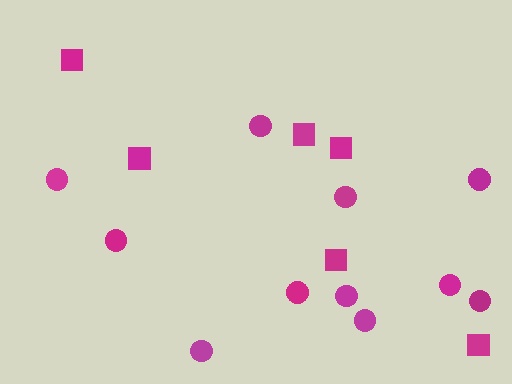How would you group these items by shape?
There are 2 groups: one group of circles (11) and one group of squares (6).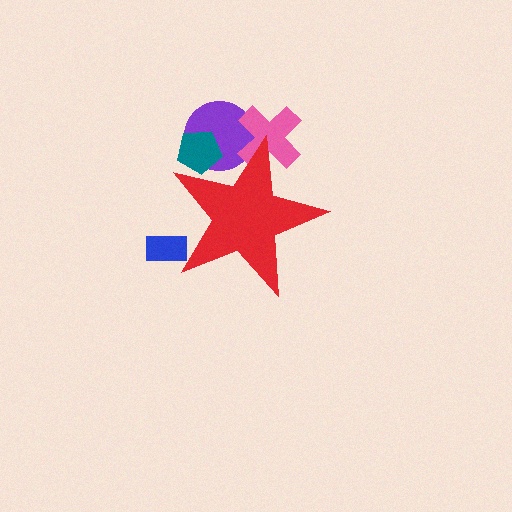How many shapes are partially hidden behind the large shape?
5 shapes are partially hidden.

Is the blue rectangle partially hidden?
Yes, the blue rectangle is partially hidden behind the red star.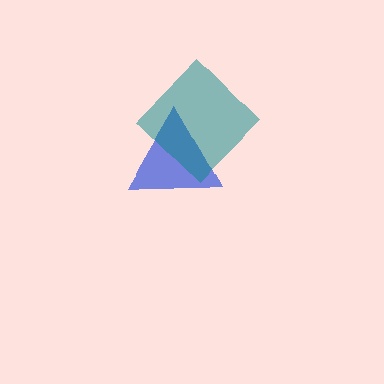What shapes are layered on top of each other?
The layered shapes are: a blue triangle, a teal diamond.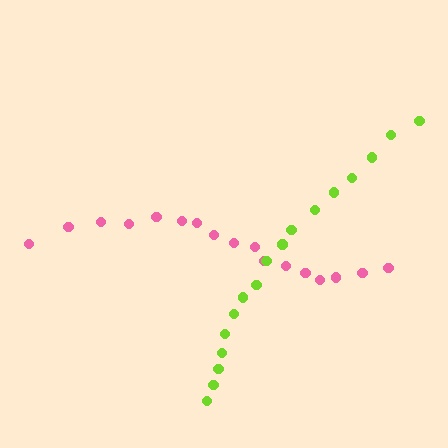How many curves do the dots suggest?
There are 2 distinct paths.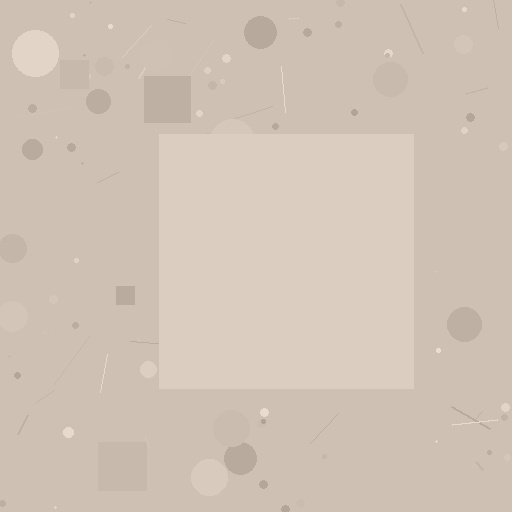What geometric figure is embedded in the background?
A square is embedded in the background.